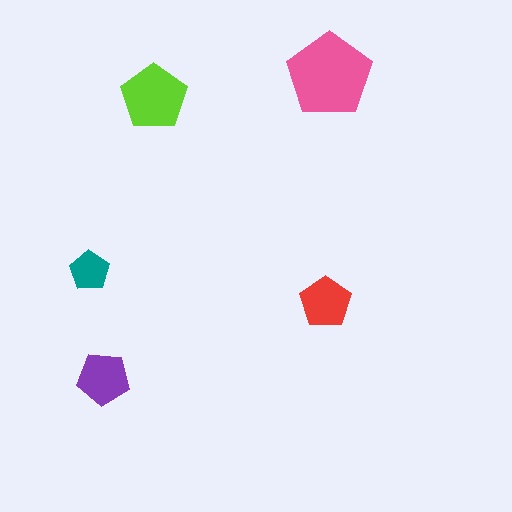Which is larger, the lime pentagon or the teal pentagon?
The lime one.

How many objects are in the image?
There are 5 objects in the image.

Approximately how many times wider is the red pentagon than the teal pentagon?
About 1.5 times wider.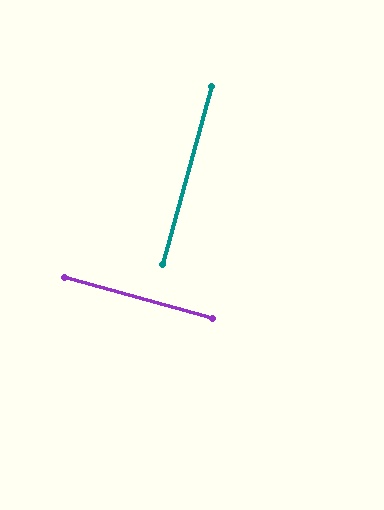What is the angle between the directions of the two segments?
Approximately 90 degrees.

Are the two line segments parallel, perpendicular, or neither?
Perpendicular — they meet at approximately 90°.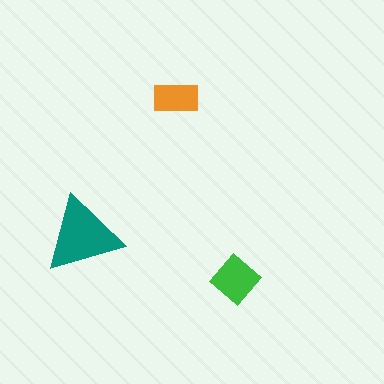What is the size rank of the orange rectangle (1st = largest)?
3rd.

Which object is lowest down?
The green diamond is bottommost.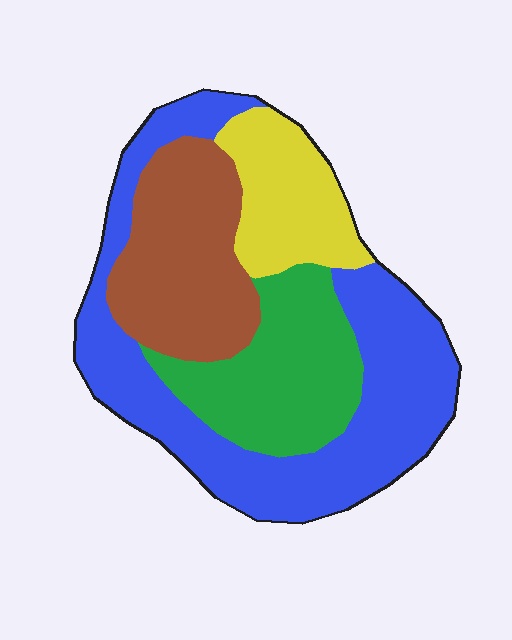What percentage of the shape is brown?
Brown takes up about one fifth (1/5) of the shape.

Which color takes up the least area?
Yellow, at roughly 15%.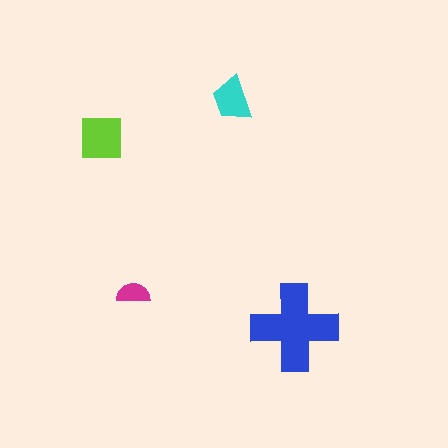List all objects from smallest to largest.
The magenta semicircle, the cyan trapezoid, the lime square, the blue cross.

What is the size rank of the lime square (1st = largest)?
2nd.